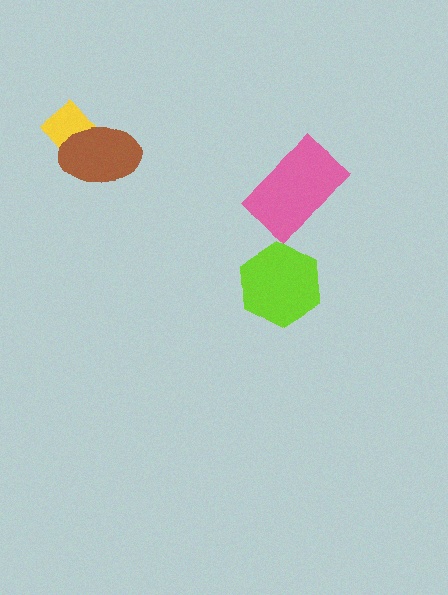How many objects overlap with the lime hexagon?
0 objects overlap with the lime hexagon.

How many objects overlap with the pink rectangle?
0 objects overlap with the pink rectangle.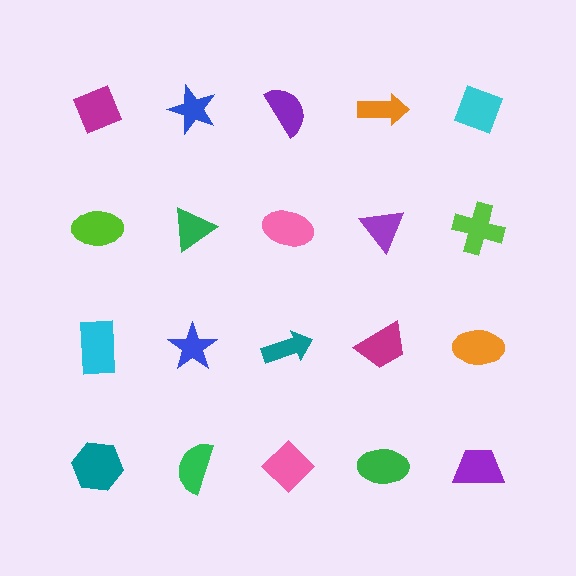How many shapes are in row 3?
5 shapes.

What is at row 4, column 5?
A purple trapezoid.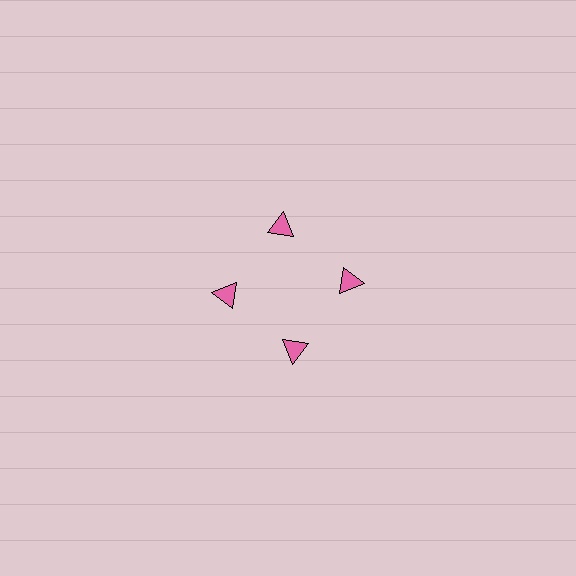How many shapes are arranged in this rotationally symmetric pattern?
There are 4 shapes, arranged in 4 groups of 1.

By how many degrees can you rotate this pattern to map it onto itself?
The pattern maps onto itself every 90 degrees of rotation.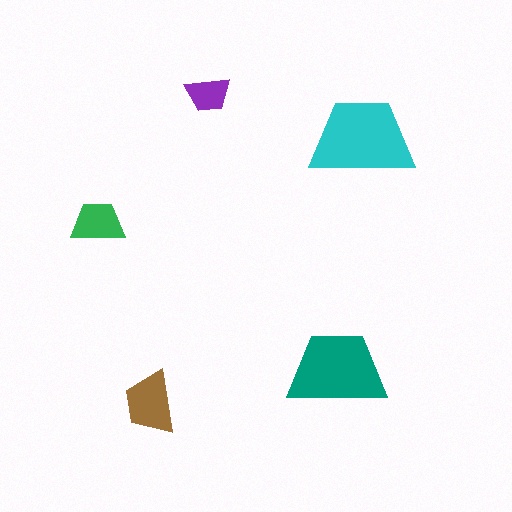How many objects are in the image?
There are 5 objects in the image.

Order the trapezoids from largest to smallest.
the cyan one, the teal one, the brown one, the green one, the purple one.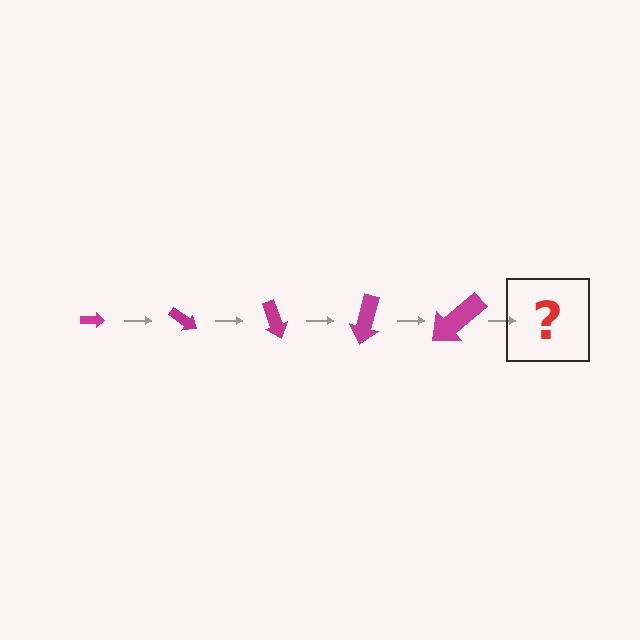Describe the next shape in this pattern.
It should be an arrow, larger than the previous one and rotated 175 degrees from the start.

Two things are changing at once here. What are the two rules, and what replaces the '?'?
The two rules are that the arrow grows larger each step and it rotates 35 degrees each step. The '?' should be an arrow, larger than the previous one and rotated 175 degrees from the start.